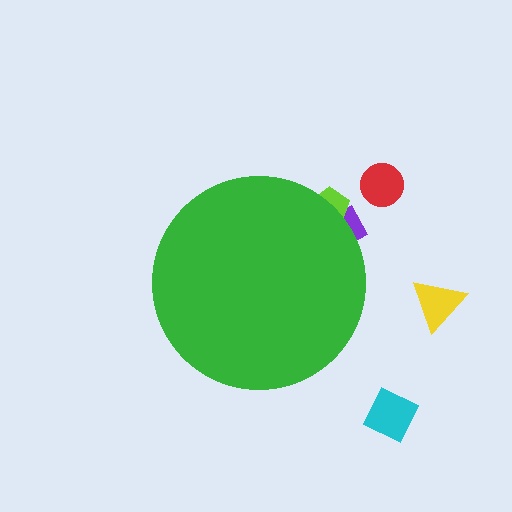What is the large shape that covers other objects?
A green circle.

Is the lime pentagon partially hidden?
Yes, the lime pentagon is partially hidden behind the green circle.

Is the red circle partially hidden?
No, the red circle is fully visible.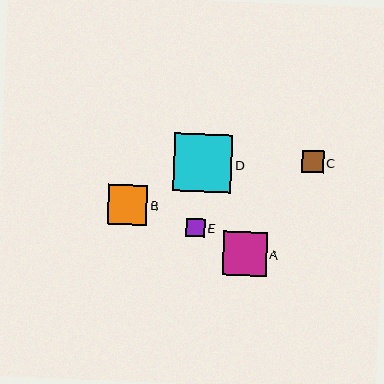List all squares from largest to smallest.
From largest to smallest: D, A, B, C, E.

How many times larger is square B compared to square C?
Square B is approximately 1.9 times the size of square C.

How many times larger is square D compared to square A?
Square D is approximately 1.3 times the size of square A.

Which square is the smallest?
Square E is the smallest with a size of approximately 18 pixels.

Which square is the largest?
Square D is the largest with a size of approximately 58 pixels.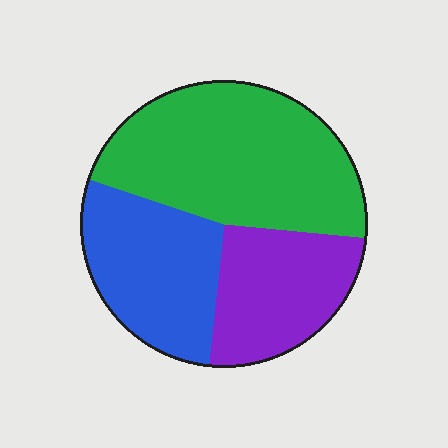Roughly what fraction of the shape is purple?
Purple takes up about one quarter (1/4) of the shape.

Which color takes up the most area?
Green, at roughly 45%.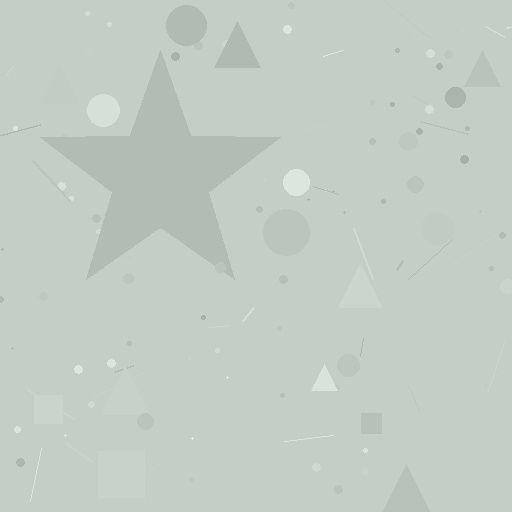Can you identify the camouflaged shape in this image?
The camouflaged shape is a star.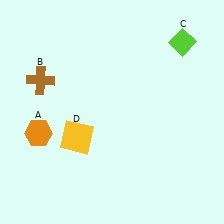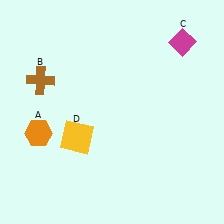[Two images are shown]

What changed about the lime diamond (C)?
In Image 1, C is lime. In Image 2, it changed to magenta.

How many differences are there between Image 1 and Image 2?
There is 1 difference between the two images.